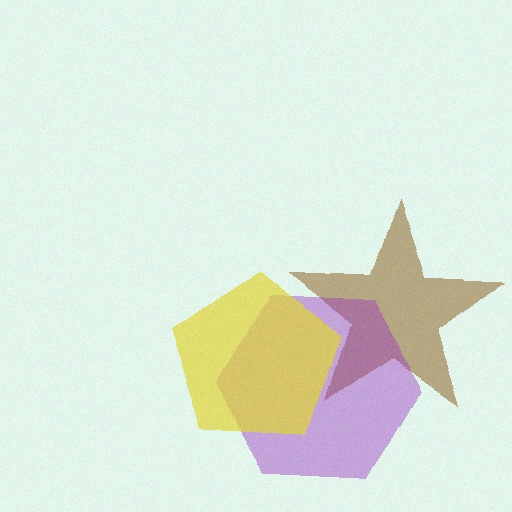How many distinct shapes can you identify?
There are 3 distinct shapes: a brown star, a purple hexagon, a yellow pentagon.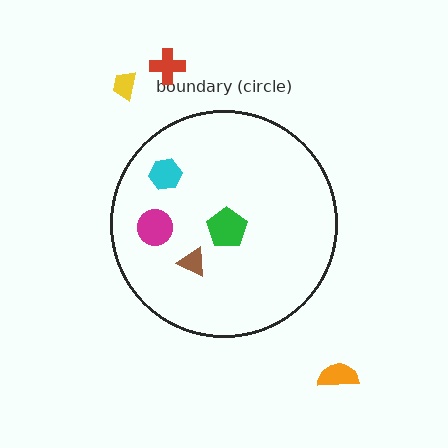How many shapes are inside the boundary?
4 inside, 3 outside.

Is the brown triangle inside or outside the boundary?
Inside.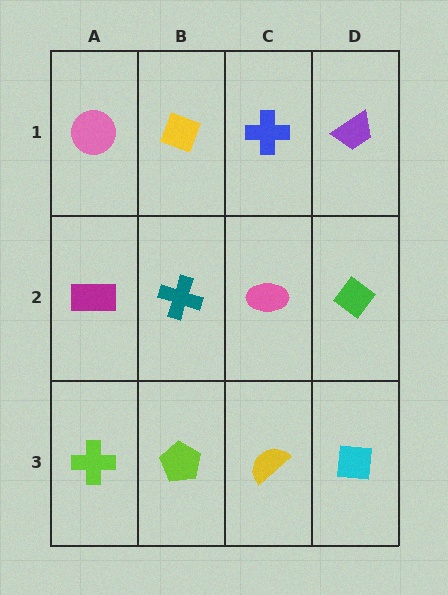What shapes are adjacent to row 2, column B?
A yellow diamond (row 1, column B), a lime pentagon (row 3, column B), a magenta rectangle (row 2, column A), a pink ellipse (row 2, column C).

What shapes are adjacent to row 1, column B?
A teal cross (row 2, column B), a pink circle (row 1, column A), a blue cross (row 1, column C).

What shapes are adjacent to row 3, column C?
A pink ellipse (row 2, column C), a lime pentagon (row 3, column B), a cyan square (row 3, column D).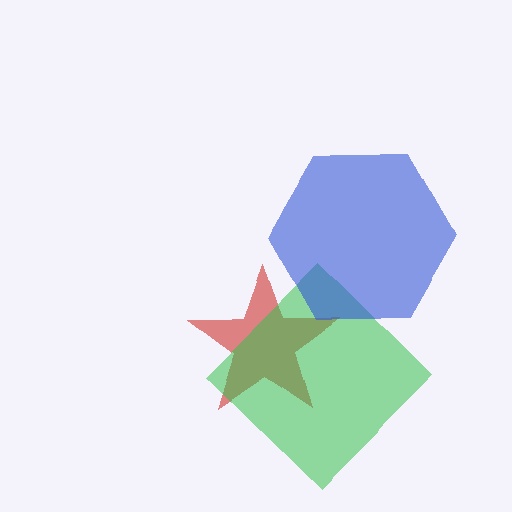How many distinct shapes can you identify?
There are 3 distinct shapes: a red star, a green diamond, a blue hexagon.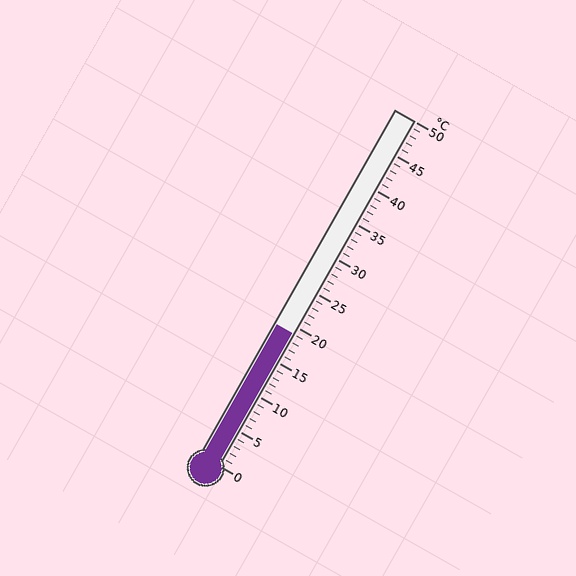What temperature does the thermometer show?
The thermometer shows approximately 19°C.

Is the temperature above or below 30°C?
The temperature is below 30°C.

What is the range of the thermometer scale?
The thermometer scale ranges from 0°C to 50°C.